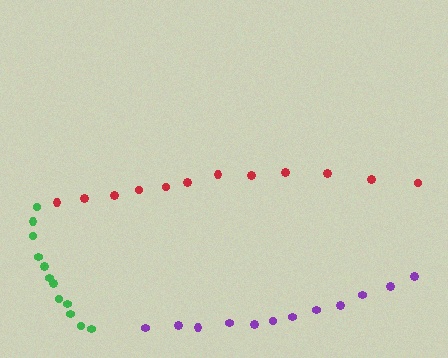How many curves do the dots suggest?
There are 3 distinct paths.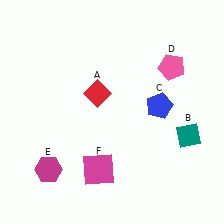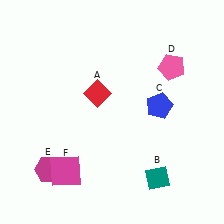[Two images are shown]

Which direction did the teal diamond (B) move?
The teal diamond (B) moved down.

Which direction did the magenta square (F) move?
The magenta square (F) moved left.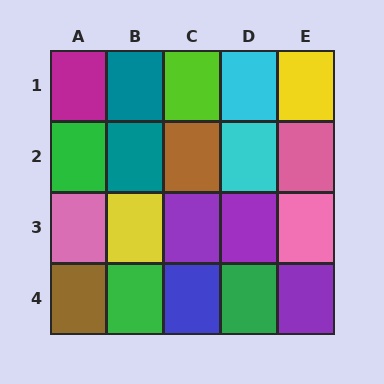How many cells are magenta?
1 cell is magenta.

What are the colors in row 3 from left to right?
Pink, yellow, purple, purple, pink.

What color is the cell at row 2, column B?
Teal.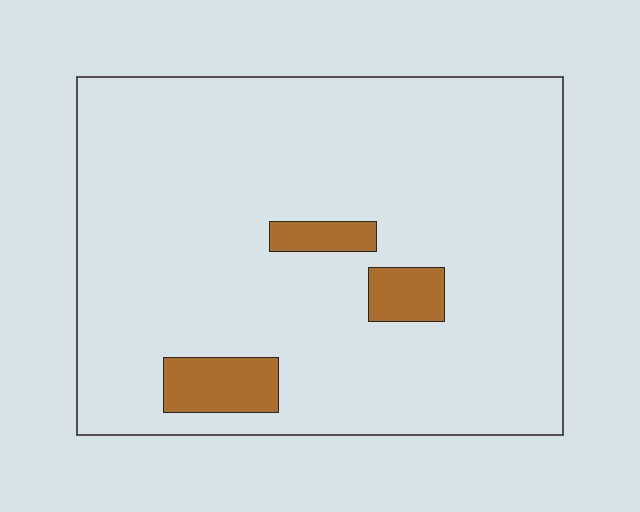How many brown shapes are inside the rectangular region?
3.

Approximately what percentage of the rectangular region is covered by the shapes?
Approximately 10%.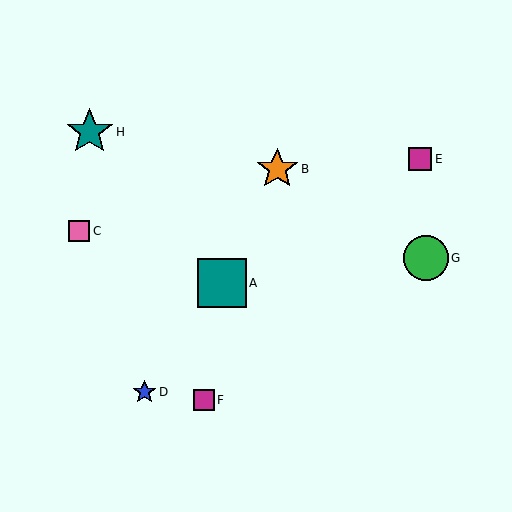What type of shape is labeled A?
Shape A is a teal square.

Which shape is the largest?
The teal square (labeled A) is the largest.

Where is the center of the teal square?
The center of the teal square is at (222, 283).